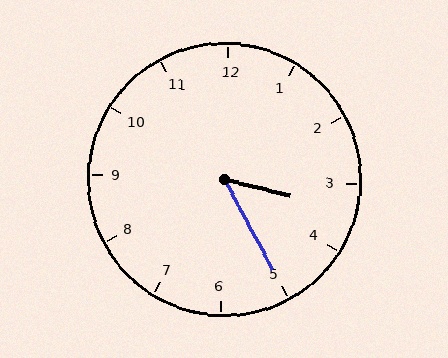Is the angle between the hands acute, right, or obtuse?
It is acute.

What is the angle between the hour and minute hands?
Approximately 48 degrees.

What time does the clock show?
3:25.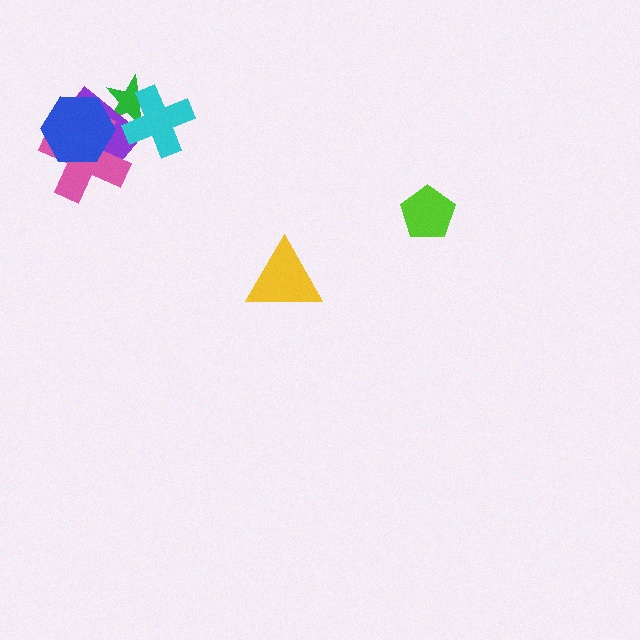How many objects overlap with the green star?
2 objects overlap with the green star.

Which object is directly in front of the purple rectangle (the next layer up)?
The pink cross is directly in front of the purple rectangle.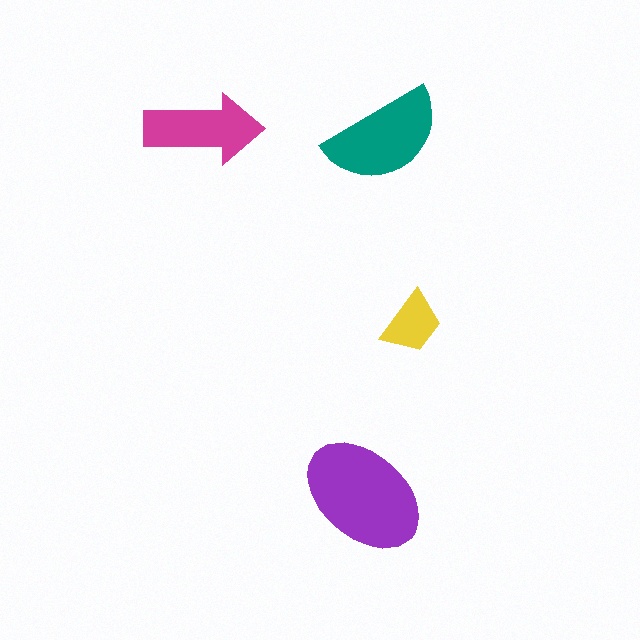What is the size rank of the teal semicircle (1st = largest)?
2nd.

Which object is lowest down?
The purple ellipse is bottommost.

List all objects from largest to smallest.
The purple ellipse, the teal semicircle, the magenta arrow, the yellow trapezoid.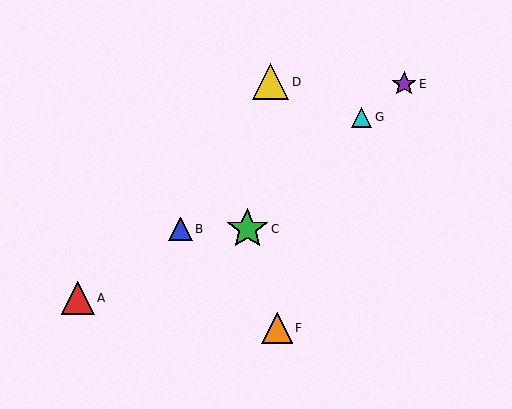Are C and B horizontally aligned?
Yes, both are at y≈229.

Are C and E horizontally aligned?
No, C is at y≈229 and E is at y≈84.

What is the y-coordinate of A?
Object A is at y≈298.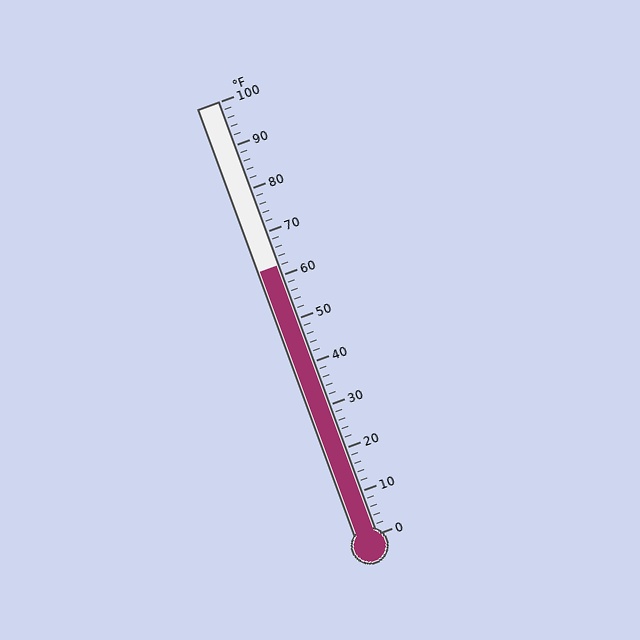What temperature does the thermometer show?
The thermometer shows approximately 62°F.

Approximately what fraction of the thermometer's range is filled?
The thermometer is filled to approximately 60% of its range.